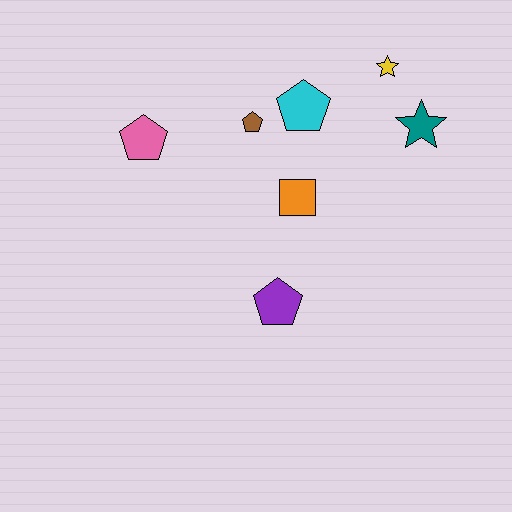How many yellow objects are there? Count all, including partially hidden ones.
There is 1 yellow object.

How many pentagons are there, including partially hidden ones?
There are 4 pentagons.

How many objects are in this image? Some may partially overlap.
There are 7 objects.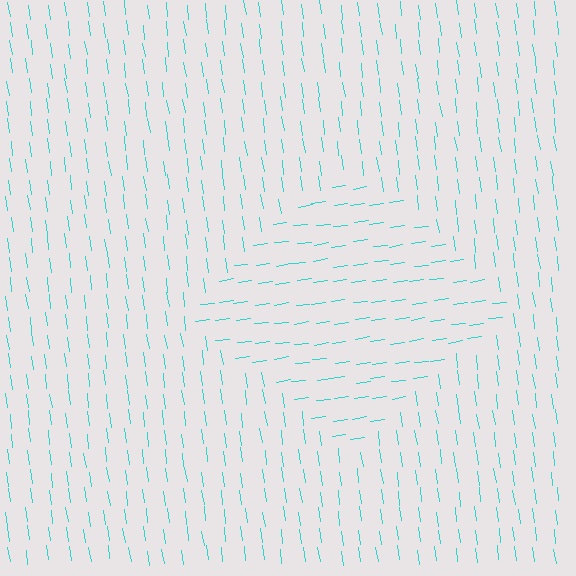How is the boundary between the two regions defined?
The boundary is defined purely by a change in line orientation (approximately 90 degrees difference). All lines are the same color and thickness.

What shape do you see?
I see a diamond.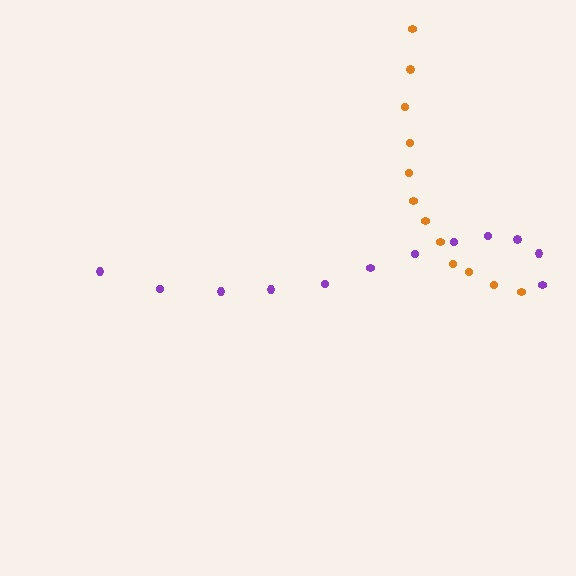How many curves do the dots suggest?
There are 2 distinct paths.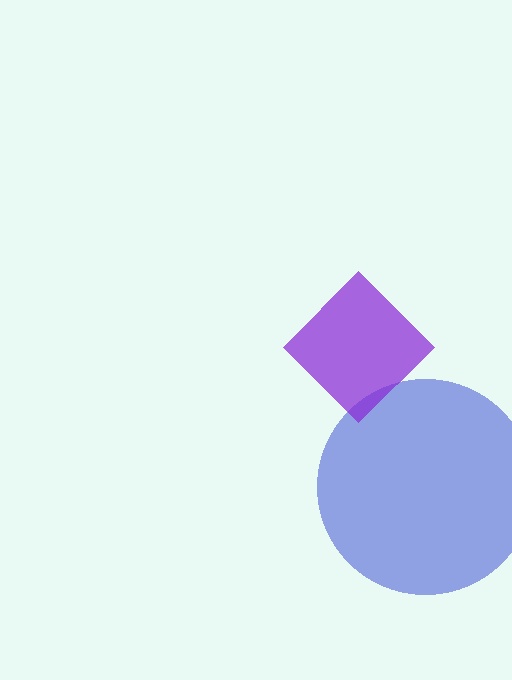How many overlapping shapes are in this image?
There are 2 overlapping shapes in the image.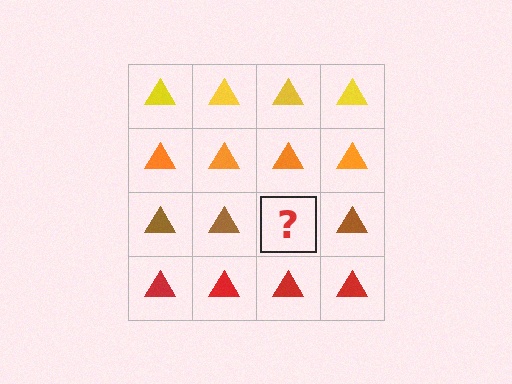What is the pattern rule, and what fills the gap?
The rule is that each row has a consistent color. The gap should be filled with a brown triangle.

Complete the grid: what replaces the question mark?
The question mark should be replaced with a brown triangle.